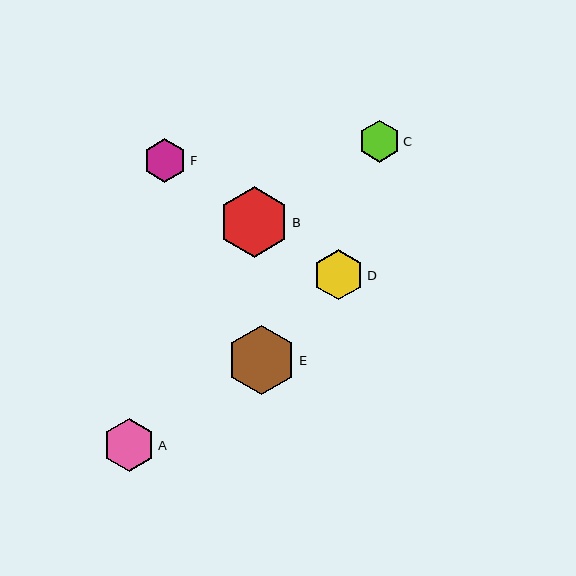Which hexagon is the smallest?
Hexagon C is the smallest with a size of approximately 42 pixels.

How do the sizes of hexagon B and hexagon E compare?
Hexagon B and hexagon E are approximately the same size.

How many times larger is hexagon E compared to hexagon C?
Hexagon E is approximately 1.6 times the size of hexagon C.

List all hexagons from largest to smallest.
From largest to smallest: B, E, A, D, F, C.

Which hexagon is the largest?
Hexagon B is the largest with a size of approximately 70 pixels.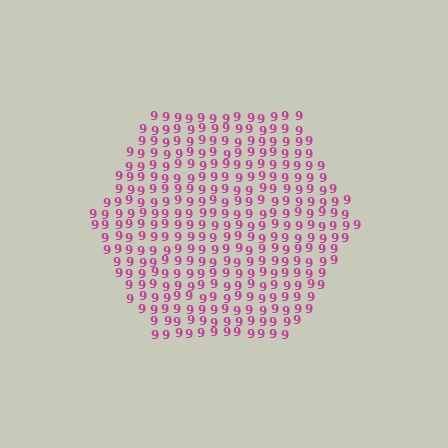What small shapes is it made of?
It is made of small digit 9's.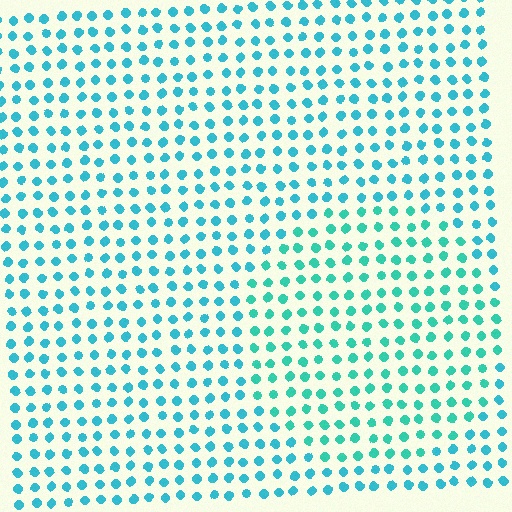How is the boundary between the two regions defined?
The boundary is defined purely by a slight shift in hue (about 21 degrees). Spacing, size, and orientation are identical on both sides.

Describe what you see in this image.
The image is filled with small cyan elements in a uniform arrangement. A circle-shaped region is visible where the elements are tinted to a slightly different hue, forming a subtle color boundary.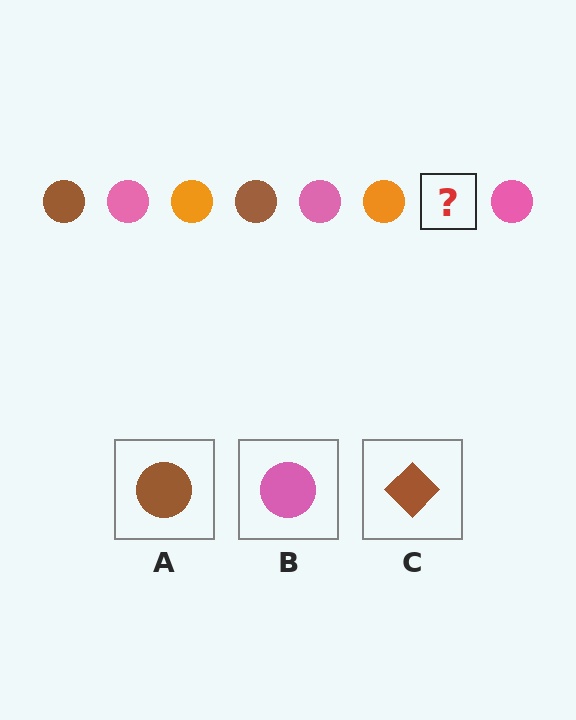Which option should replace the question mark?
Option A.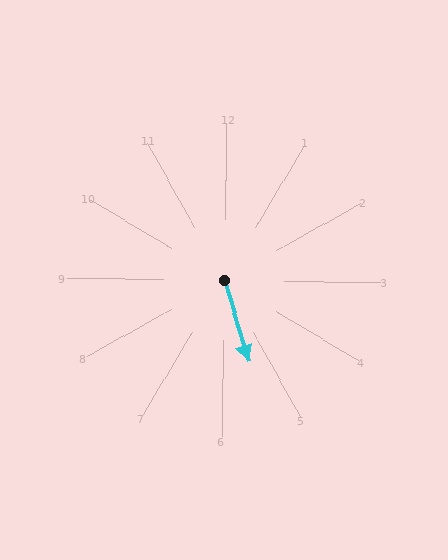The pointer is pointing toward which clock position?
Roughly 5 o'clock.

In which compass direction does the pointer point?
South.